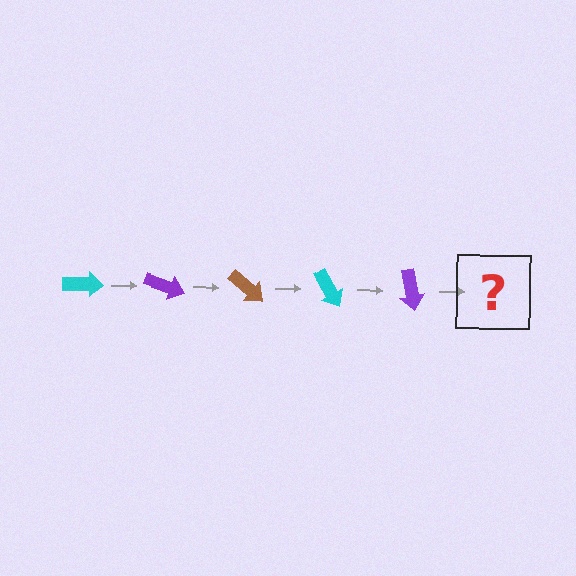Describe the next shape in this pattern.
It should be a brown arrow, rotated 100 degrees from the start.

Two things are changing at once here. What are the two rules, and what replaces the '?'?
The two rules are that it rotates 20 degrees each step and the color cycles through cyan, purple, and brown. The '?' should be a brown arrow, rotated 100 degrees from the start.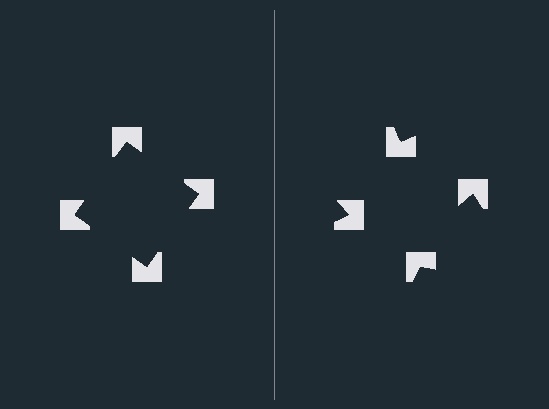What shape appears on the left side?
An illusory square.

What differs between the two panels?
The notched squares are positioned identically on both sides; only the wedge orientations differ. On the left they align to a square; on the right they are misaligned.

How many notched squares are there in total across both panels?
8 — 4 on each side.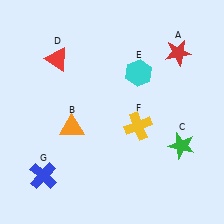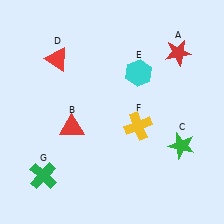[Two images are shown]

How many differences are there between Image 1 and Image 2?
There are 2 differences between the two images.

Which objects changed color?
B changed from orange to red. G changed from blue to green.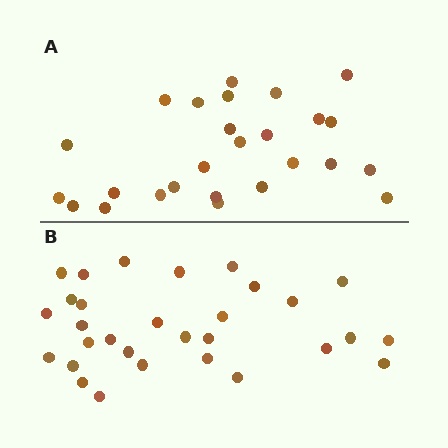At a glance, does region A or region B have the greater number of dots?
Region B (the bottom region) has more dots.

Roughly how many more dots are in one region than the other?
Region B has about 4 more dots than region A.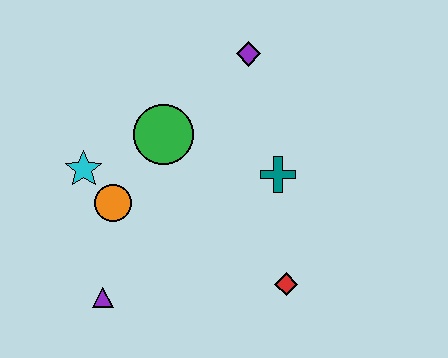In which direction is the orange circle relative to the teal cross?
The orange circle is to the left of the teal cross.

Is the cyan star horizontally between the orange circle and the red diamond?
No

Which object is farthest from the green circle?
The red diamond is farthest from the green circle.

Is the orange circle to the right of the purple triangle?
Yes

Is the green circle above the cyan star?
Yes